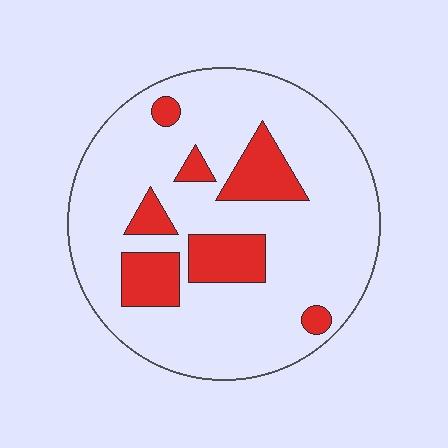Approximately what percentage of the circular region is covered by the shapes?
Approximately 20%.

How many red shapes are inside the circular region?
7.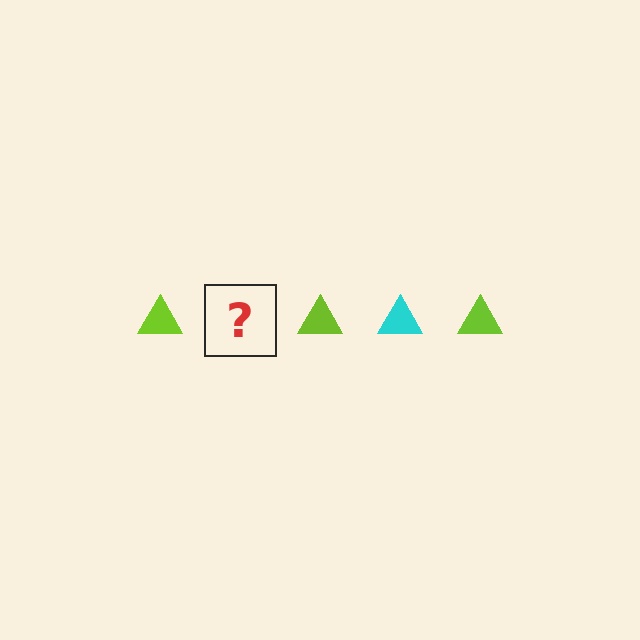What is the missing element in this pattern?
The missing element is a cyan triangle.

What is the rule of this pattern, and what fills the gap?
The rule is that the pattern cycles through lime, cyan triangles. The gap should be filled with a cyan triangle.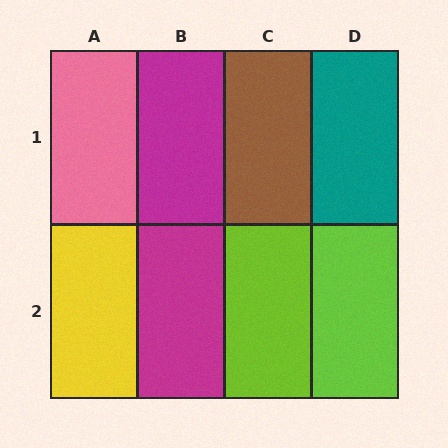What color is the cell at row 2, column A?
Yellow.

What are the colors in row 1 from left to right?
Pink, magenta, brown, teal.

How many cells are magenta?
2 cells are magenta.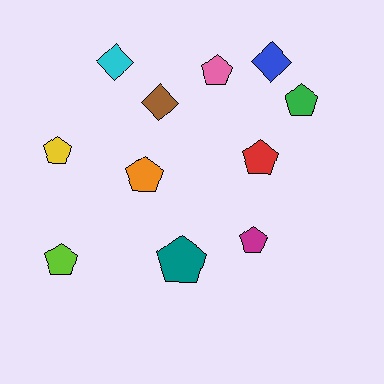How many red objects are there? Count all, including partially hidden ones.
There is 1 red object.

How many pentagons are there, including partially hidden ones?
There are 8 pentagons.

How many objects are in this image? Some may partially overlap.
There are 11 objects.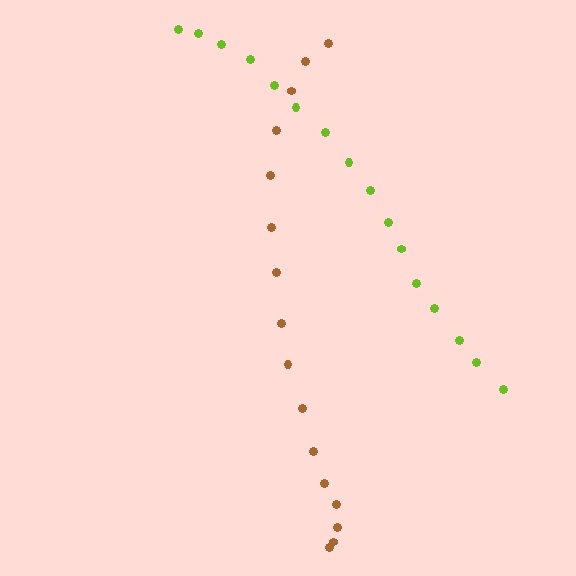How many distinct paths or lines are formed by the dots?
There are 2 distinct paths.